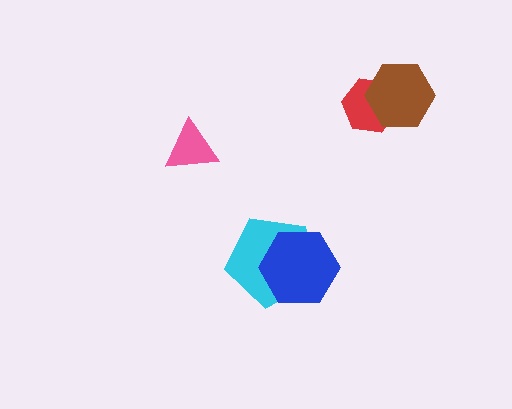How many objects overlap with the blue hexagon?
1 object overlaps with the blue hexagon.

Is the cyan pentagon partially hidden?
Yes, it is partially covered by another shape.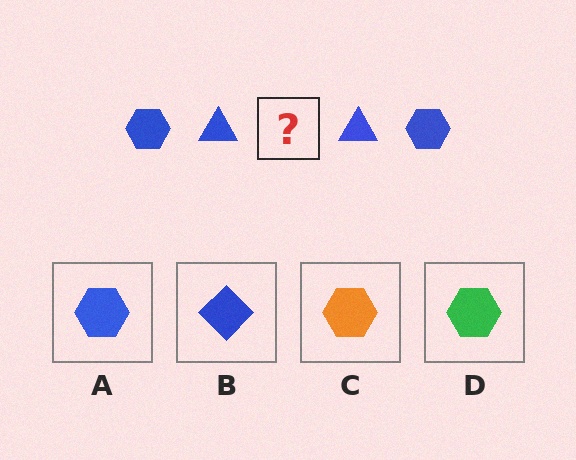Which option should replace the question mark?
Option A.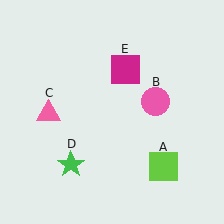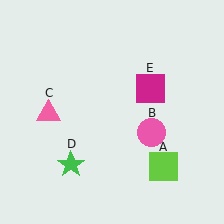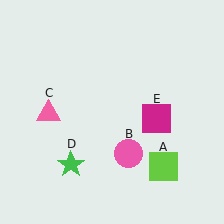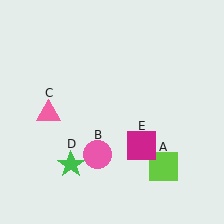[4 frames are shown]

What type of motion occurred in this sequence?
The pink circle (object B), magenta square (object E) rotated clockwise around the center of the scene.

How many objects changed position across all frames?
2 objects changed position: pink circle (object B), magenta square (object E).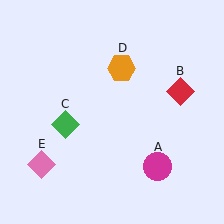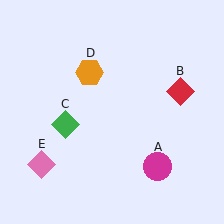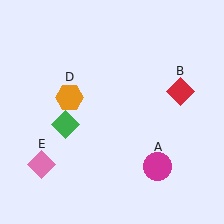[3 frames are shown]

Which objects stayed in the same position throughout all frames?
Magenta circle (object A) and red diamond (object B) and green diamond (object C) and pink diamond (object E) remained stationary.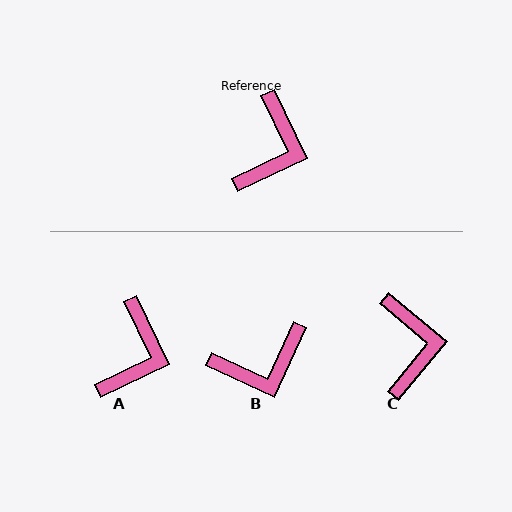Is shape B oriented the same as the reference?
No, it is off by about 50 degrees.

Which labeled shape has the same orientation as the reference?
A.